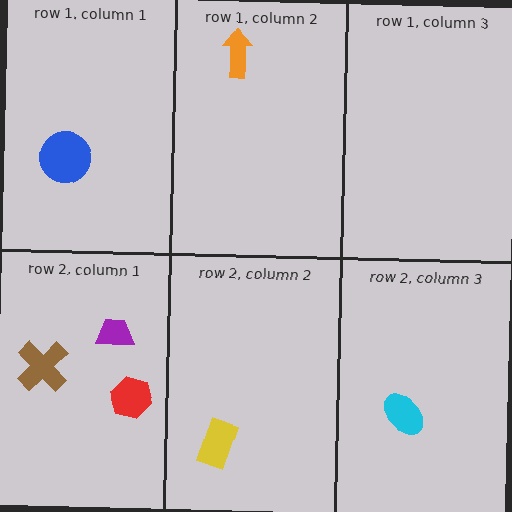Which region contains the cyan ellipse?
The row 2, column 3 region.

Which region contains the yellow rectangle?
The row 2, column 2 region.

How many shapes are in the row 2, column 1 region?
3.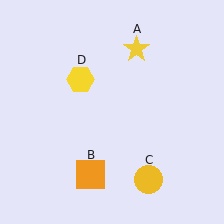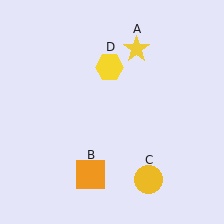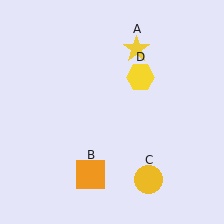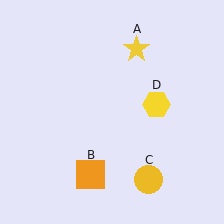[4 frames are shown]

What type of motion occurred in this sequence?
The yellow hexagon (object D) rotated clockwise around the center of the scene.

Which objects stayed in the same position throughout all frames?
Yellow star (object A) and orange square (object B) and yellow circle (object C) remained stationary.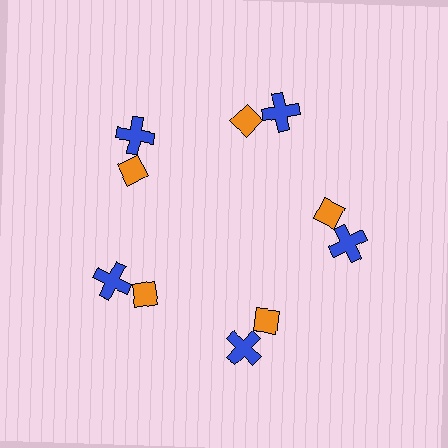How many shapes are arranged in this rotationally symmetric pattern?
There are 10 shapes, arranged in 5 groups of 2.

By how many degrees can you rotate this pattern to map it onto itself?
The pattern maps onto itself every 72 degrees of rotation.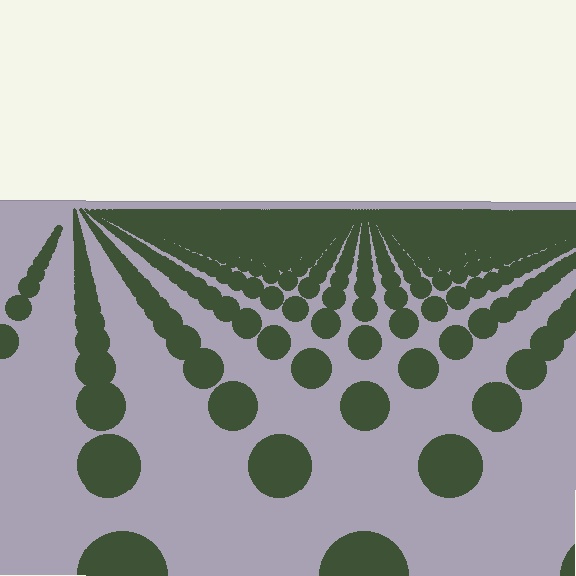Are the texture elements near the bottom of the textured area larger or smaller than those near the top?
Larger. Near the bottom, elements are closer to the viewer and appear at a bigger on-screen size.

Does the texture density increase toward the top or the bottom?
Density increases toward the top.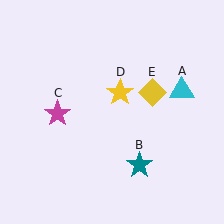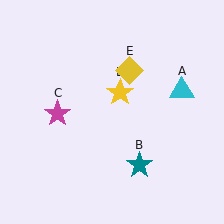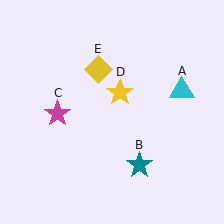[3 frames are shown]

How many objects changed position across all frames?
1 object changed position: yellow diamond (object E).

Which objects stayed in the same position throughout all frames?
Cyan triangle (object A) and teal star (object B) and magenta star (object C) and yellow star (object D) remained stationary.